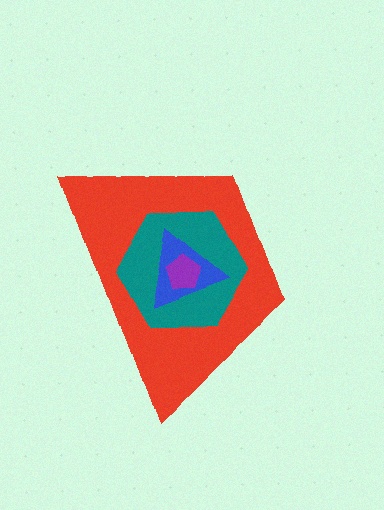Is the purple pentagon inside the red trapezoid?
Yes.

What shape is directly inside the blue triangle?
The purple pentagon.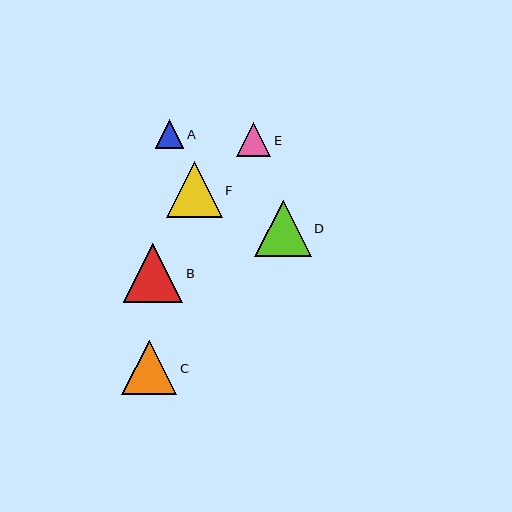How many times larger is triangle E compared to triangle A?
Triangle E is approximately 1.2 times the size of triangle A.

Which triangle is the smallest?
Triangle A is the smallest with a size of approximately 29 pixels.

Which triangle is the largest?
Triangle B is the largest with a size of approximately 60 pixels.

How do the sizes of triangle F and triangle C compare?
Triangle F and triangle C are approximately the same size.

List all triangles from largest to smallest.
From largest to smallest: B, D, F, C, E, A.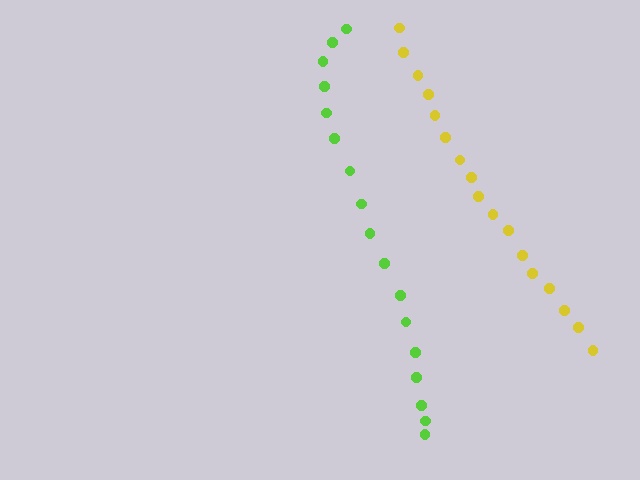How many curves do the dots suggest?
There are 2 distinct paths.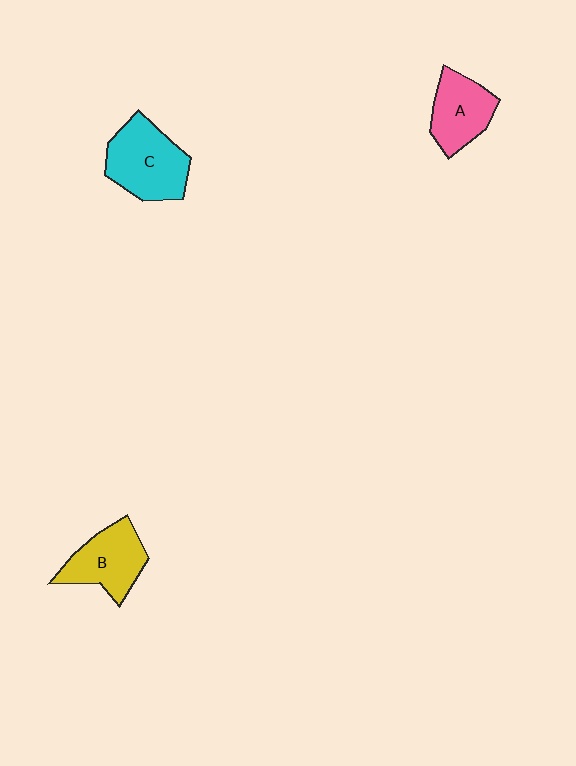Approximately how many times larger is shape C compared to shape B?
Approximately 1.2 times.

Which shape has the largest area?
Shape C (cyan).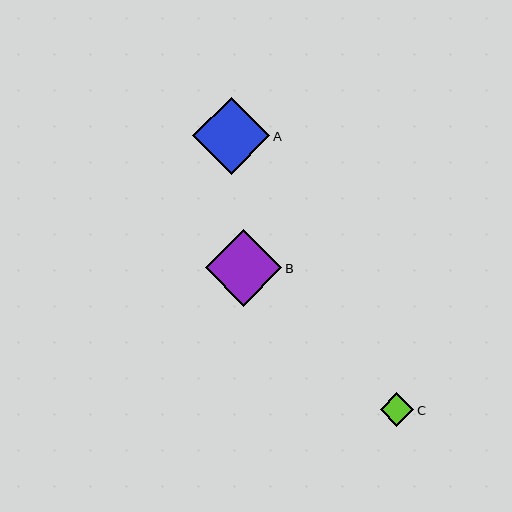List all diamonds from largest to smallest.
From largest to smallest: A, B, C.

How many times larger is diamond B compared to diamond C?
Diamond B is approximately 2.3 times the size of diamond C.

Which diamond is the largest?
Diamond A is the largest with a size of approximately 77 pixels.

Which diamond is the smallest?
Diamond C is the smallest with a size of approximately 34 pixels.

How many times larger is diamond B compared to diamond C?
Diamond B is approximately 2.3 times the size of diamond C.